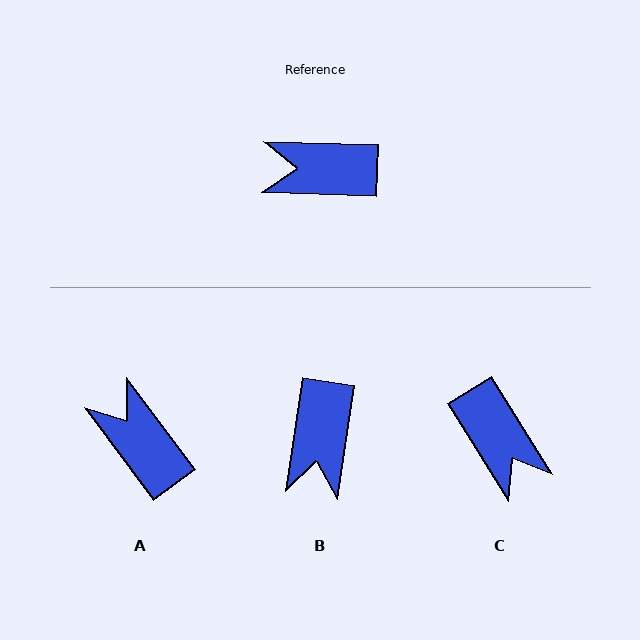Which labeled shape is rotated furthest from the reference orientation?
C, about 124 degrees away.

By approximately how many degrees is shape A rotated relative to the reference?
Approximately 52 degrees clockwise.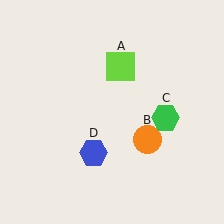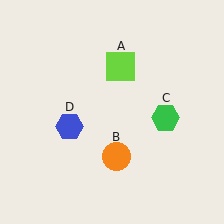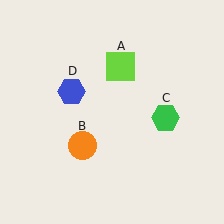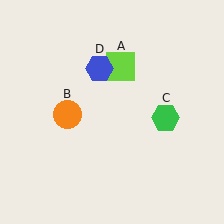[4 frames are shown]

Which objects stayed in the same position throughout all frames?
Lime square (object A) and green hexagon (object C) remained stationary.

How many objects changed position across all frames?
2 objects changed position: orange circle (object B), blue hexagon (object D).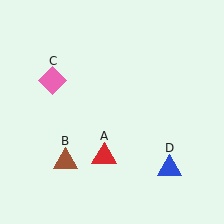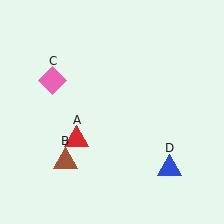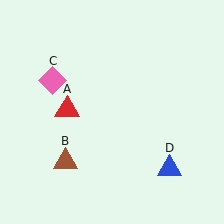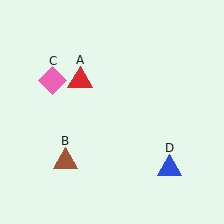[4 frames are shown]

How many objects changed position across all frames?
1 object changed position: red triangle (object A).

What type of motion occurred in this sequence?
The red triangle (object A) rotated clockwise around the center of the scene.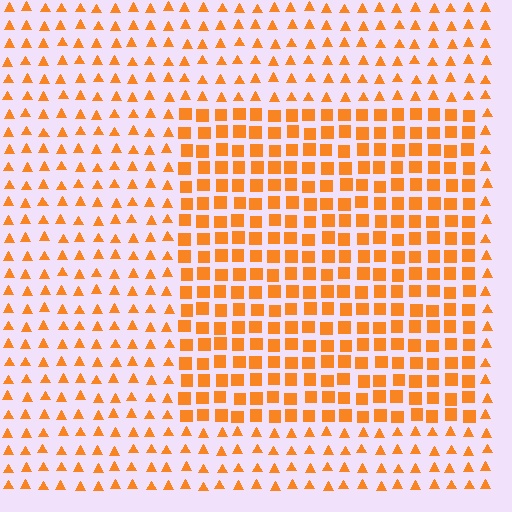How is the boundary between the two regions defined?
The boundary is defined by a change in element shape: squares inside vs. triangles outside. All elements share the same color and spacing.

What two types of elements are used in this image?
The image uses squares inside the rectangle region and triangles outside it.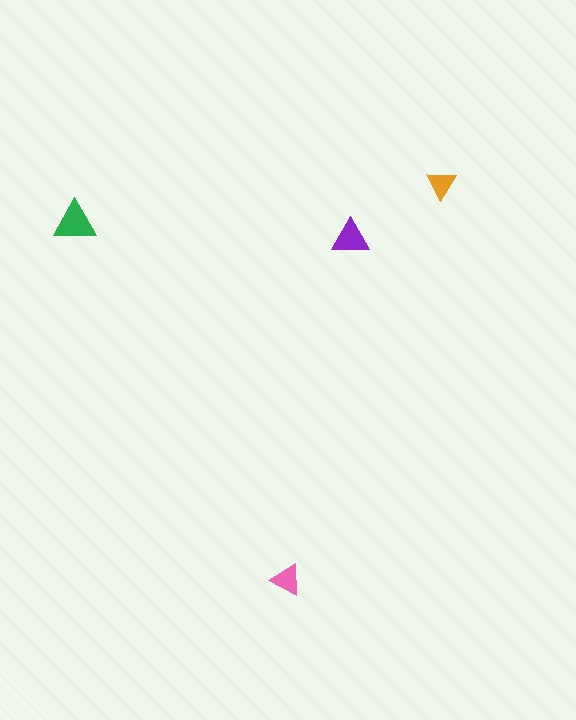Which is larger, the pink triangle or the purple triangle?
The purple one.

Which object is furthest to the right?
The orange triangle is rightmost.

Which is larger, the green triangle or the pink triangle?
The green one.